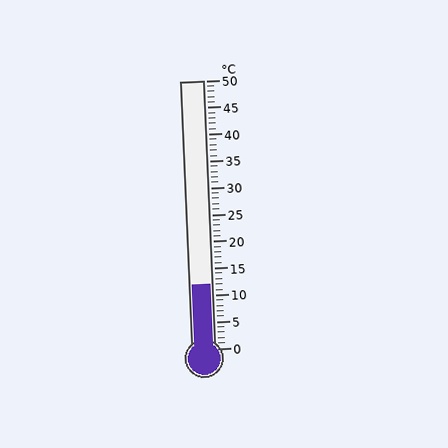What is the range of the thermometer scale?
The thermometer scale ranges from 0°C to 50°C.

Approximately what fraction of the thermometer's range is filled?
The thermometer is filled to approximately 25% of its range.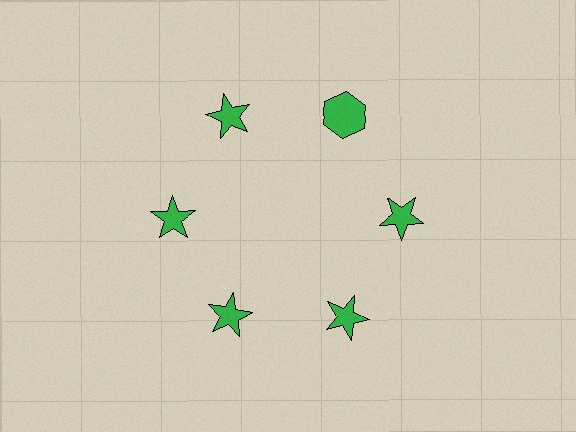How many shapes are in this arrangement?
There are 6 shapes arranged in a ring pattern.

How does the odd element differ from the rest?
It has a different shape: hexagon instead of star.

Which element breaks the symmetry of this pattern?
The green hexagon at roughly the 1 o'clock position breaks the symmetry. All other shapes are green stars.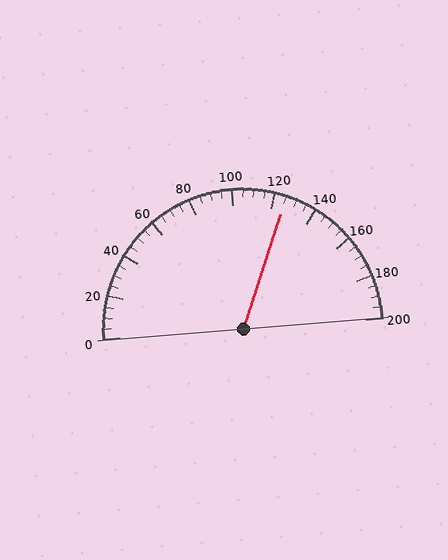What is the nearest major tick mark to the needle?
The nearest major tick mark is 120.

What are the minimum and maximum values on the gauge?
The gauge ranges from 0 to 200.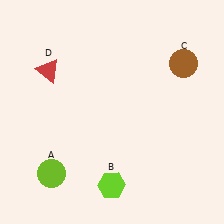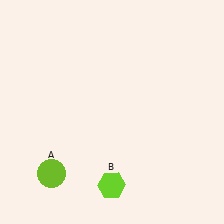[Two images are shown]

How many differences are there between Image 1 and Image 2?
There are 2 differences between the two images.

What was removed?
The red triangle (D), the brown circle (C) were removed in Image 2.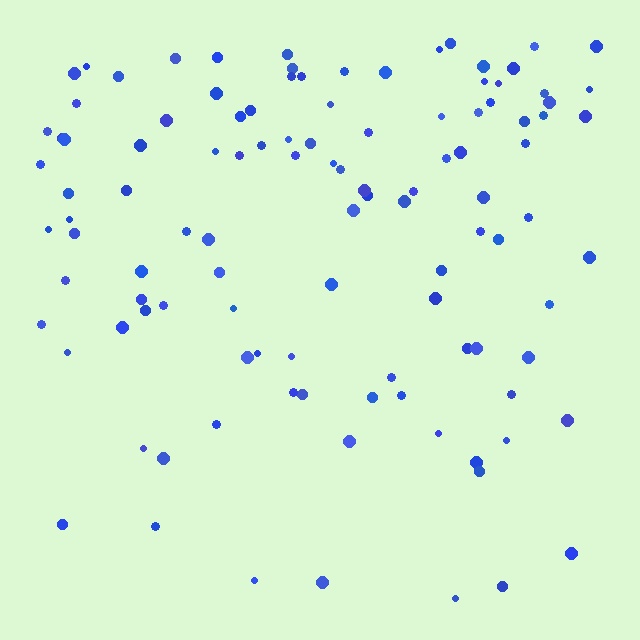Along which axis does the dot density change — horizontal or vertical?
Vertical.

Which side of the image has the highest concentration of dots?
The top.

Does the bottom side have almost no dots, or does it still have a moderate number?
Still a moderate number, just noticeably fewer than the top.